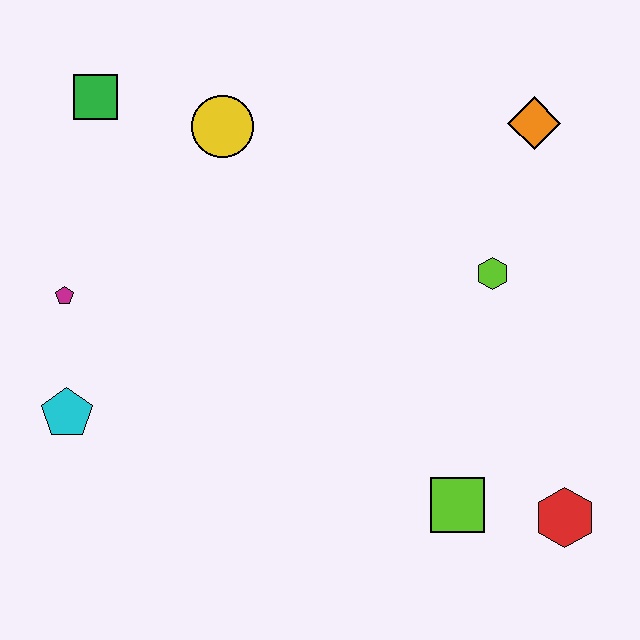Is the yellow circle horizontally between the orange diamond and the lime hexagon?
No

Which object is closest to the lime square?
The red hexagon is closest to the lime square.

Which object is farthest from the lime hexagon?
The cyan pentagon is farthest from the lime hexagon.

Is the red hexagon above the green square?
No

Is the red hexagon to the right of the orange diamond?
Yes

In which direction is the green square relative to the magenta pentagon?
The green square is above the magenta pentagon.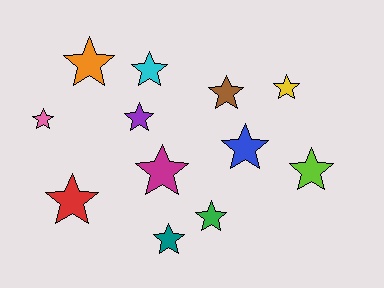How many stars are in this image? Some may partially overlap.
There are 12 stars.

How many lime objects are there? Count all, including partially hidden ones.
There is 1 lime object.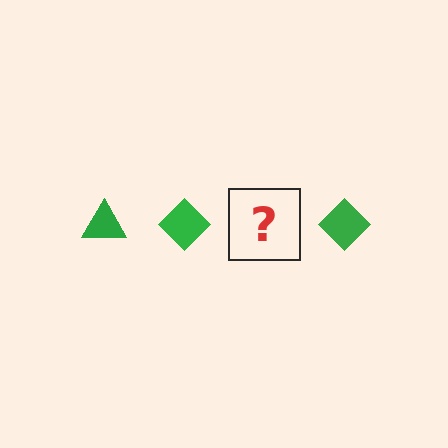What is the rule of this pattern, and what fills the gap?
The rule is that the pattern cycles through triangle, diamond shapes in green. The gap should be filled with a green triangle.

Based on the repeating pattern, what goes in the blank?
The blank should be a green triangle.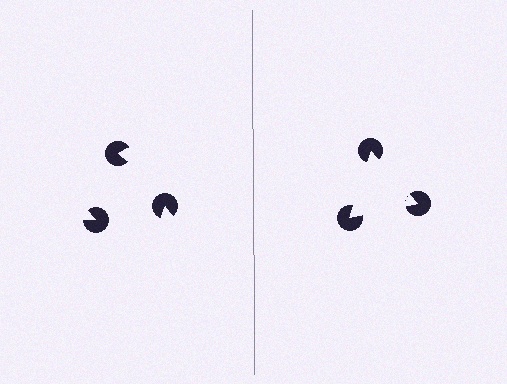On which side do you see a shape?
An illusory triangle appears on the right side. On the left side the wedge cuts are rotated, so no coherent shape forms.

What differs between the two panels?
The pac-man discs are positioned identically on both sides; only the wedge orientations differ. On the right they align to a triangle; on the left they are misaligned.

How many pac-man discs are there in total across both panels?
6 — 3 on each side.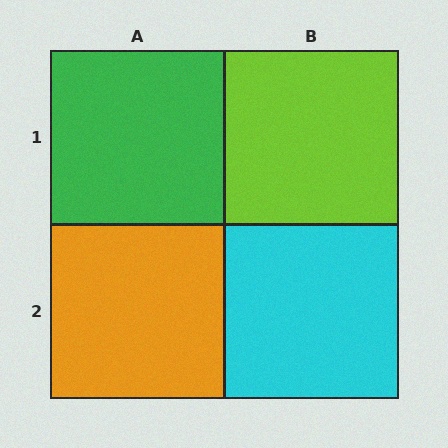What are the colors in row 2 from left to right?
Orange, cyan.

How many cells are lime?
1 cell is lime.